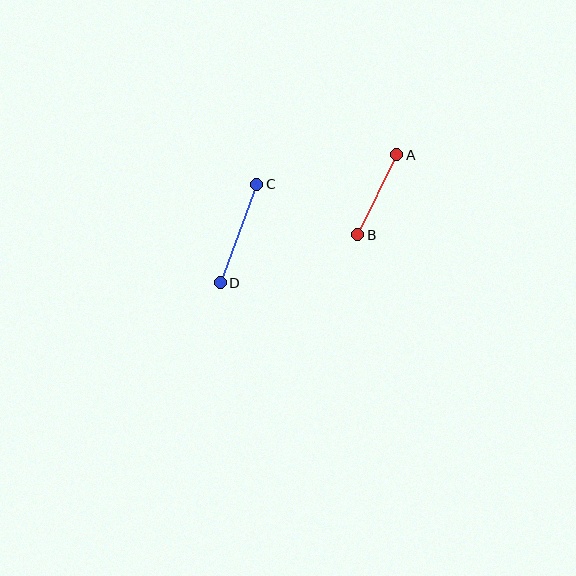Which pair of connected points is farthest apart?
Points C and D are farthest apart.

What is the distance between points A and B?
The distance is approximately 89 pixels.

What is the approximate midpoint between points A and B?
The midpoint is at approximately (377, 195) pixels.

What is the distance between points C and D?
The distance is approximately 105 pixels.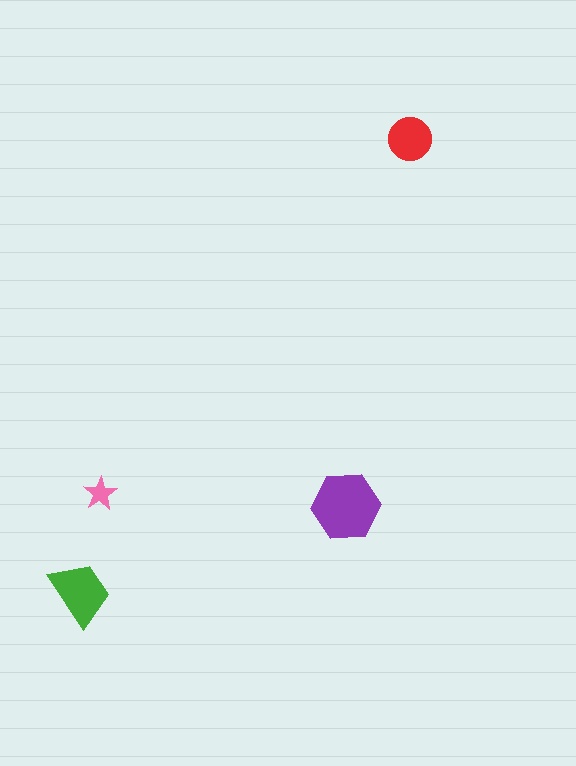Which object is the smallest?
The pink star.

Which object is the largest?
The purple hexagon.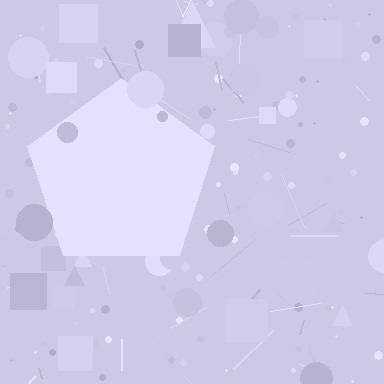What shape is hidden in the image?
A pentagon is hidden in the image.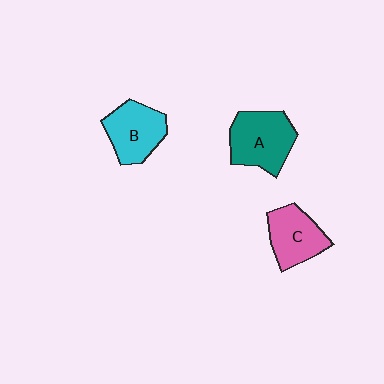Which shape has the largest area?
Shape A (teal).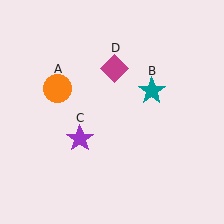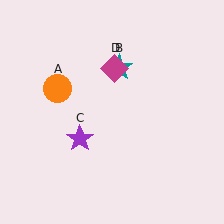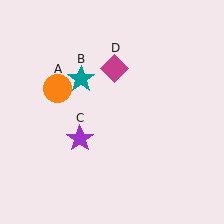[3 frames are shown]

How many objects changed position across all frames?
1 object changed position: teal star (object B).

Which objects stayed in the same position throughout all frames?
Orange circle (object A) and purple star (object C) and magenta diamond (object D) remained stationary.